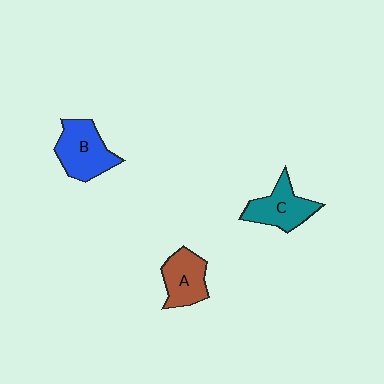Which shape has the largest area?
Shape B (blue).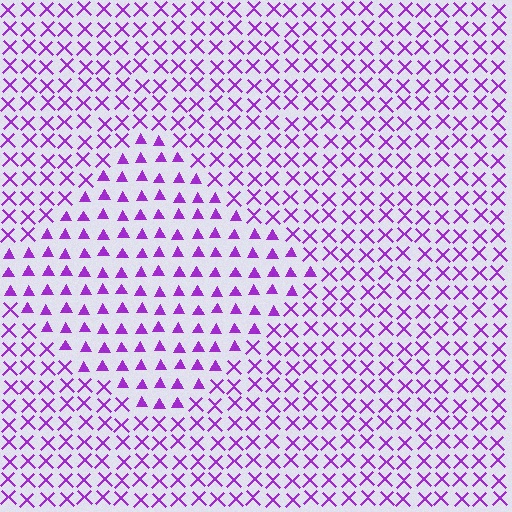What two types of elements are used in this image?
The image uses triangles inside the diamond region and X marks outside it.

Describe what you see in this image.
The image is filled with small purple elements arranged in a uniform grid. A diamond-shaped region contains triangles, while the surrounding area contains X marks. The boundary is defined purely by the change in element shape.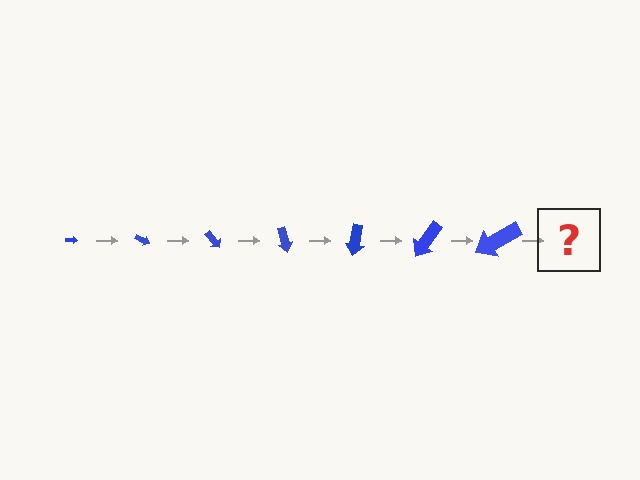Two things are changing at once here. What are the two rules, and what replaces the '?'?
The two rules are that the arrow grows larger each step and it rotates 25 degrees each step. The '?' should be an arrow, larger than the previous one and rotated 175 degrees from the start.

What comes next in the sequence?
The next element should be an arrow, larger than the previous one and rotated 175 degrees from the start.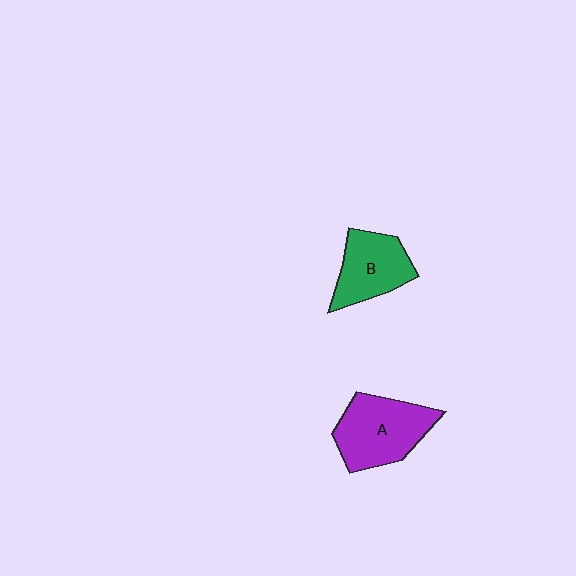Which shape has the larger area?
Shape A (purple).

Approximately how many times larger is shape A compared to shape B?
Approximately 1.3 times.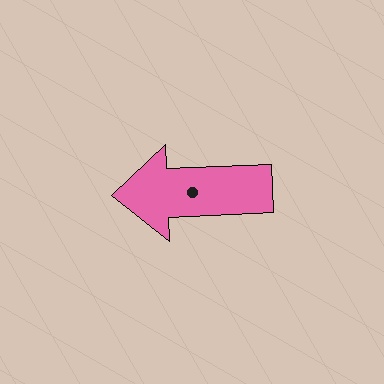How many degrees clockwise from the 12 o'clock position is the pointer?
Approximately 268 degrees.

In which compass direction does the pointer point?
West.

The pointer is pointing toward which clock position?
Roughly 9 o'clock.